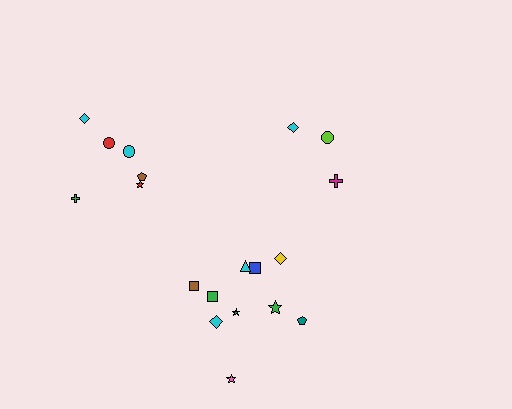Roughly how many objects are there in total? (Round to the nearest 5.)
Roughly 20 objects in total.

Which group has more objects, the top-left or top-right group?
The top-left group.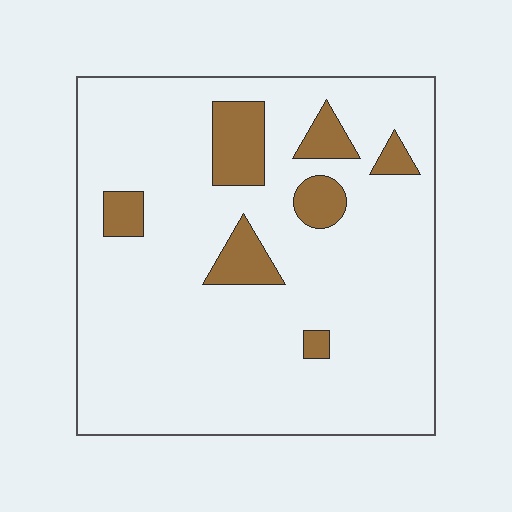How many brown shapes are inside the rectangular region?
7.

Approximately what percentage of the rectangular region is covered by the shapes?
Approximately 10%.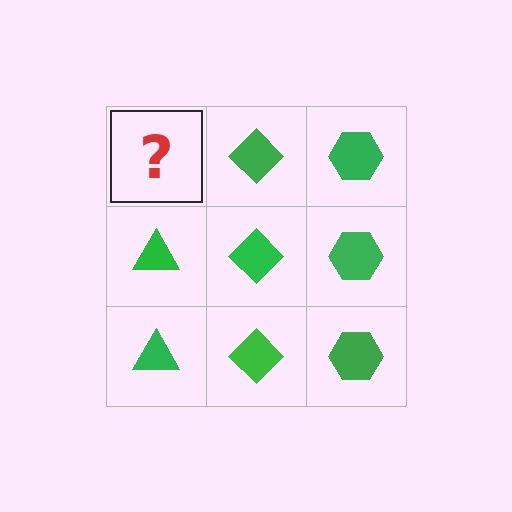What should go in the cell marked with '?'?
The missing cell should contain a green triangle.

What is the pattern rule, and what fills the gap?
The rule is that each column has a consistent shape. The gap should be filled with a green triangle.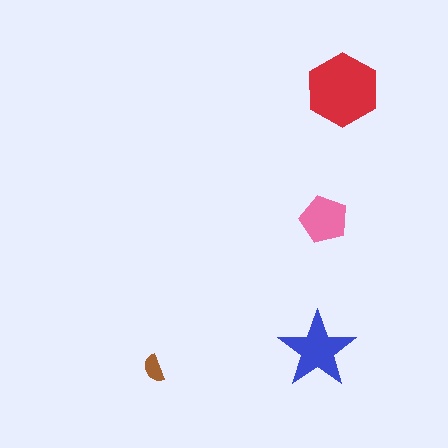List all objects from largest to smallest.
The red hexagon, the blue star, the pink pentagon, the brown semicircle.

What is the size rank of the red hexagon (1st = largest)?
1st.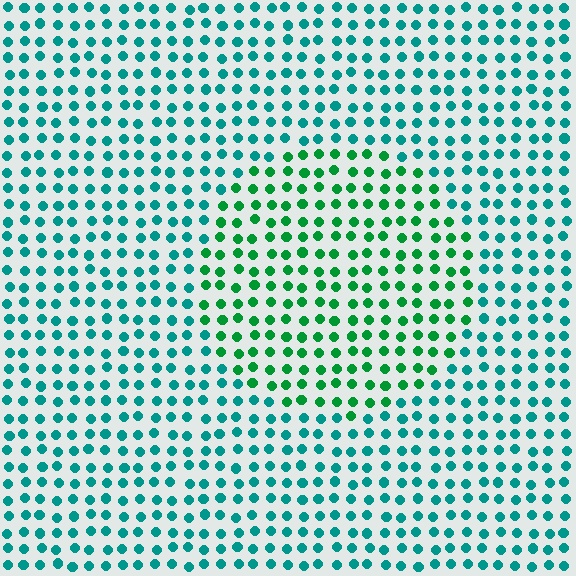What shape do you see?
I see a circle.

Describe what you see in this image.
The image is filled with small teal elements in a uniform arrangement. A circle-shaped region is visible where the elements are tinted to a slightly different hue, forming a subtle color boundary.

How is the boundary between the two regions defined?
The boundary is defined purely by a slight shift in hue (about 36 degrees). Spacing, size, and orientation are identical on both sides.